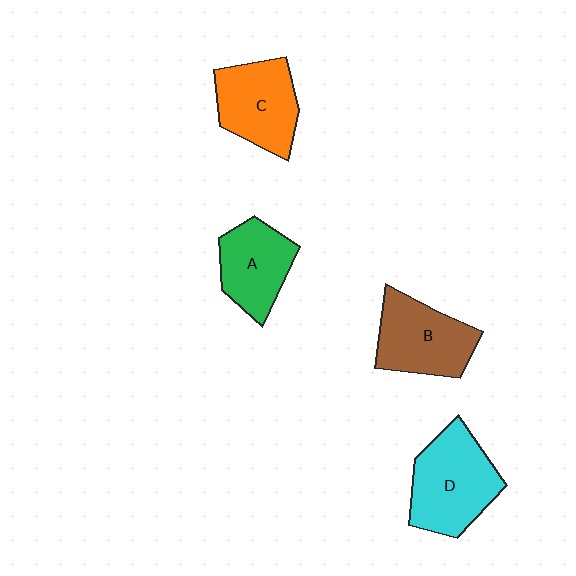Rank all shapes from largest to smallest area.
From largest to smallest: D (cyan), B (brown), C (orange), A (green).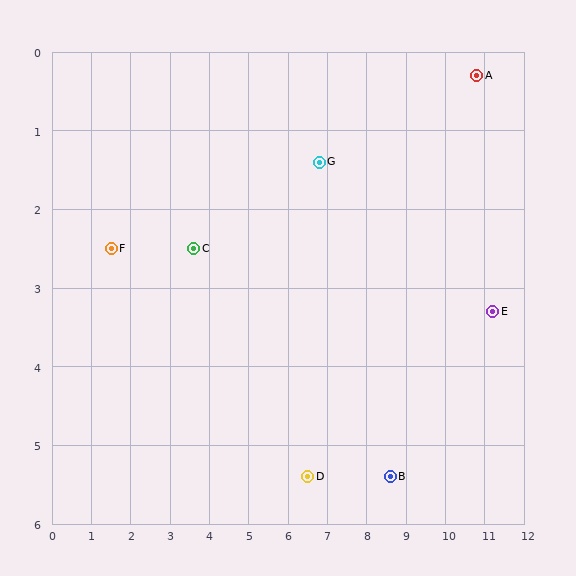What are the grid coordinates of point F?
Point F is at approximately (1.5, 2.5).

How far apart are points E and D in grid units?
Points E and D are about 5.1 grid units apart.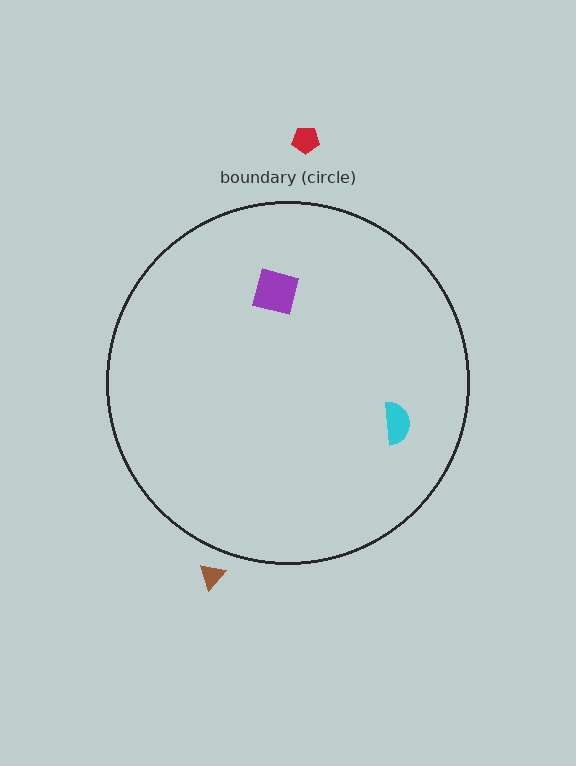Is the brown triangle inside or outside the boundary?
Outside.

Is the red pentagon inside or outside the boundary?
Outside.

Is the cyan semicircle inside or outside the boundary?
Inside.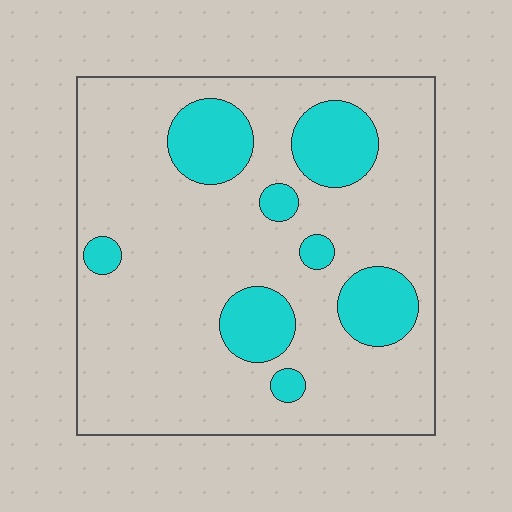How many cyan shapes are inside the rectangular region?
8.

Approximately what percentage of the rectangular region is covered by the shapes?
Approximately 20%.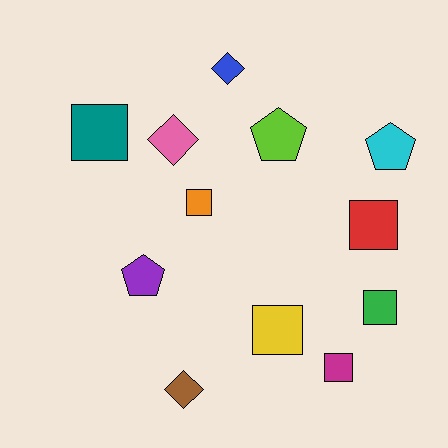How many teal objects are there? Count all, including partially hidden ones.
There is 1 teal object.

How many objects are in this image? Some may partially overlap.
There are 12 objects.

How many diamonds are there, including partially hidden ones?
There are 3 diamonds.